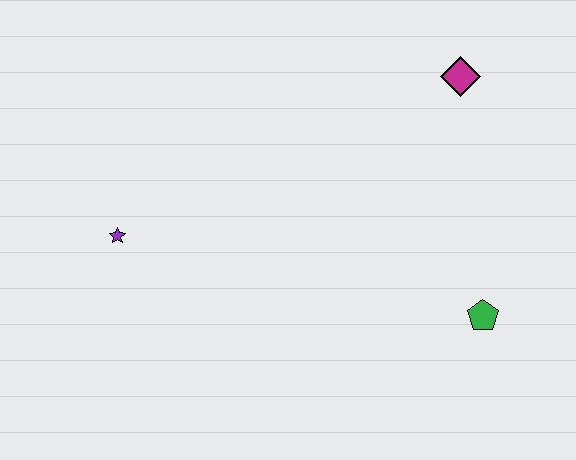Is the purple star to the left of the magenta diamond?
Yes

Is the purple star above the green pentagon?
Yes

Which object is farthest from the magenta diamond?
The purple star is farthest from the magenta diamond.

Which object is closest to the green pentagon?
The magenta diamond is closest to the green pentagon.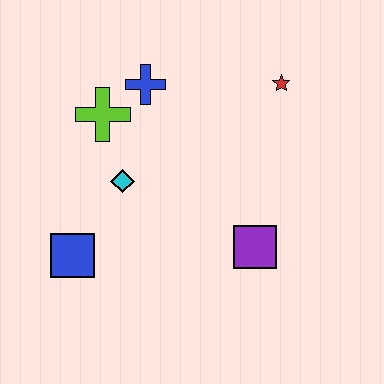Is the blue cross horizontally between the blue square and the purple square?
Yes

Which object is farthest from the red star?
The blue square is farthest from the red star.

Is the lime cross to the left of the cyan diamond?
Yes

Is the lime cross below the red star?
Yes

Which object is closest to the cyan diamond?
The lime cross is closest to the cyan diamond.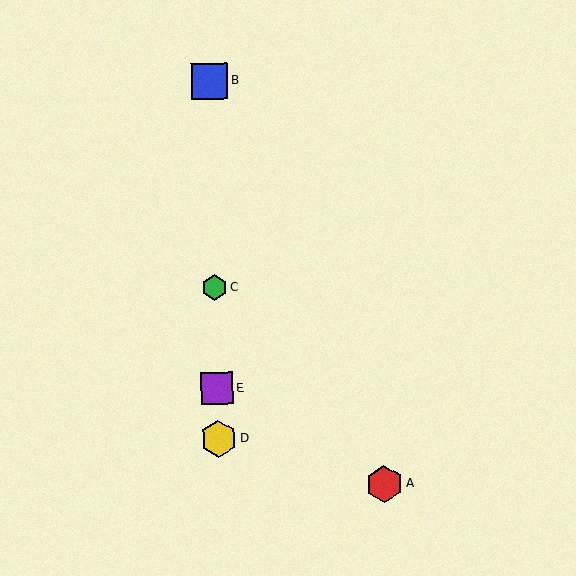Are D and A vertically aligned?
No, D is at x≈218 and A is at x≈384.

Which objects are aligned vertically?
Objects B, C, D, E are aligned vertically.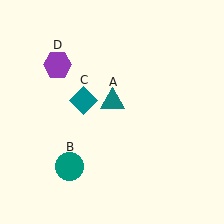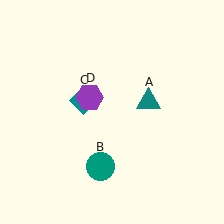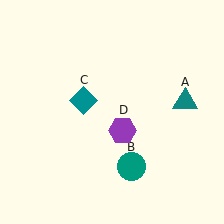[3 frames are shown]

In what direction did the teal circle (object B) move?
The teal circle (object B) moved right.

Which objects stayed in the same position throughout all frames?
Teal diamond (object C) remained stationary.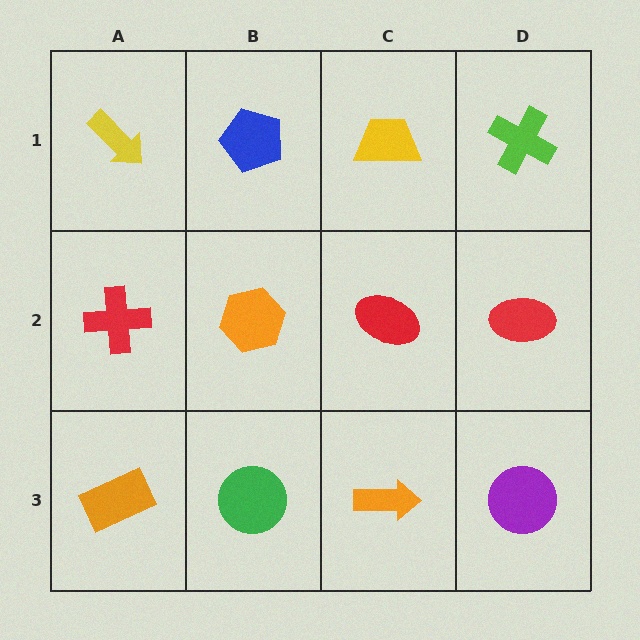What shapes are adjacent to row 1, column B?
An orange hexagon (row 2, column B), a yellow arrow (row 1, column A), a yellow trapezoid (row 1, column C).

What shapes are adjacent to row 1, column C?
A red ellipse (row 2, column C), a blue pentagon (row 1, column B), a lime cross (row 1, column D).